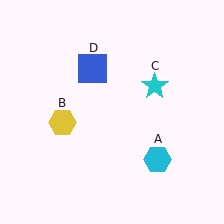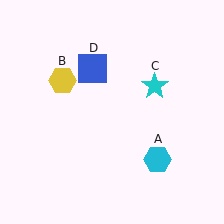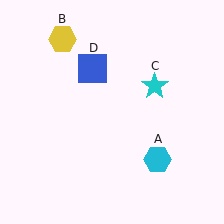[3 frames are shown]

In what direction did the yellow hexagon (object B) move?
The yellow hexagon (object B) moved up.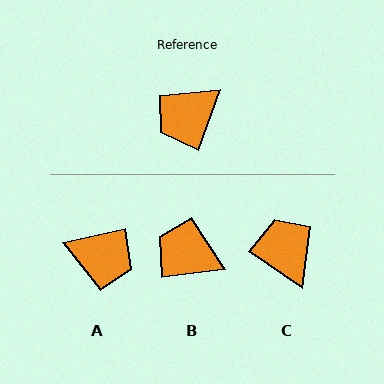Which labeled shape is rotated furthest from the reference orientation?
A, about 123 degrees away.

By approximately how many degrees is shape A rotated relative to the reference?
Approximately 123 degrees counter-clockwise.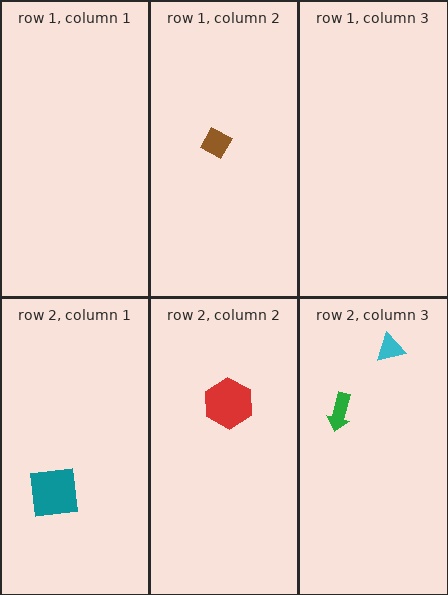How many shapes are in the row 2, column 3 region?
2.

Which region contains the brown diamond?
The row 1, column 2 region.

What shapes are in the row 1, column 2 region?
The brown diamond.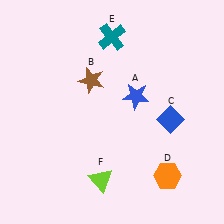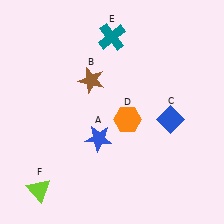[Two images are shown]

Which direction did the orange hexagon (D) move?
The orange hexagon (D) moved up.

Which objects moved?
The objects that moved are: the blue star (A), the orange hexagon (D), the lime triangle (F).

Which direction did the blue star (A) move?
The blue star (A) moved down.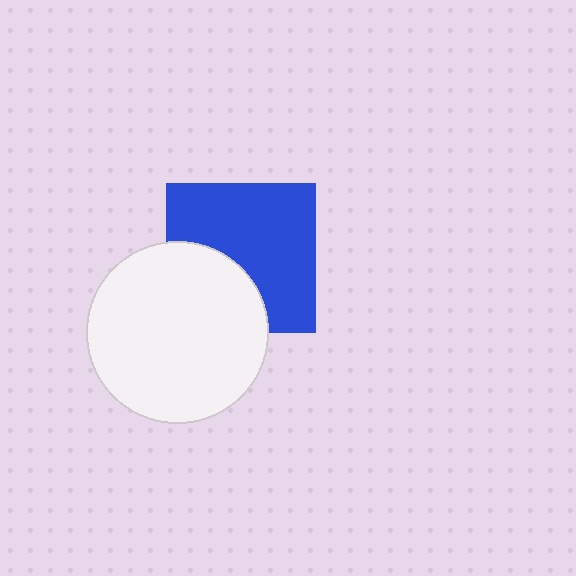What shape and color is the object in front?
The object in front is a white circle.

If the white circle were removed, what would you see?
You would see the complete blue square.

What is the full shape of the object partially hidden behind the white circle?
The partially hidden object is a blue square.